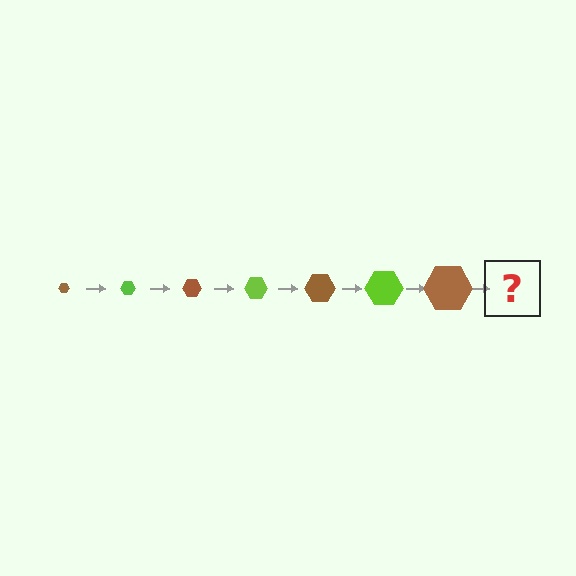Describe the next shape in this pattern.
It should be a lime hexagon, larger than the previous one.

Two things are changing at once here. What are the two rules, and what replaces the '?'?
The two rules are that the hexagon grows larger each step and the color cycles through brown and lime. The '?' should be a lime hexagon, larger than the previous one.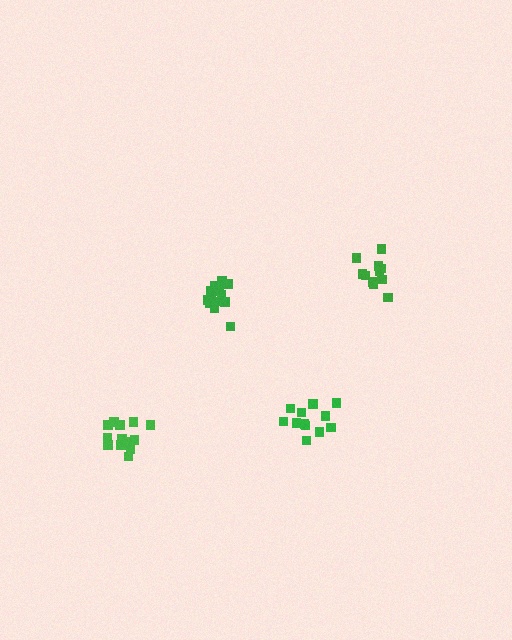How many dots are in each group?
Group 1: 13 dots, Group 2: 12 dots, Group 3: 11 dots, Group 4: 14 dots (50 total).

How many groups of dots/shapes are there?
There are 4 groups.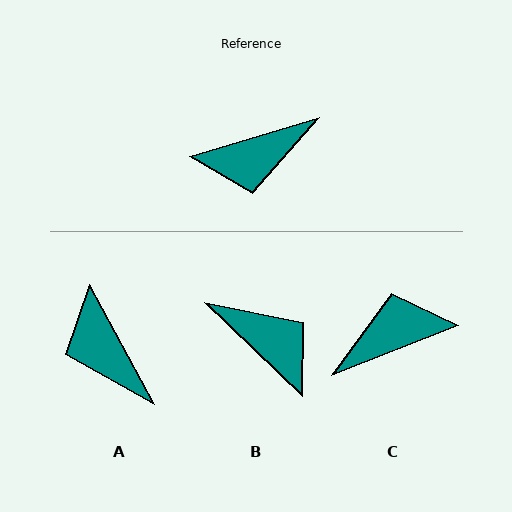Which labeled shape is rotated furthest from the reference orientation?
C, about 175 degrees away.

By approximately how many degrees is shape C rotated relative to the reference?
Approximately 175 degrees clockwise.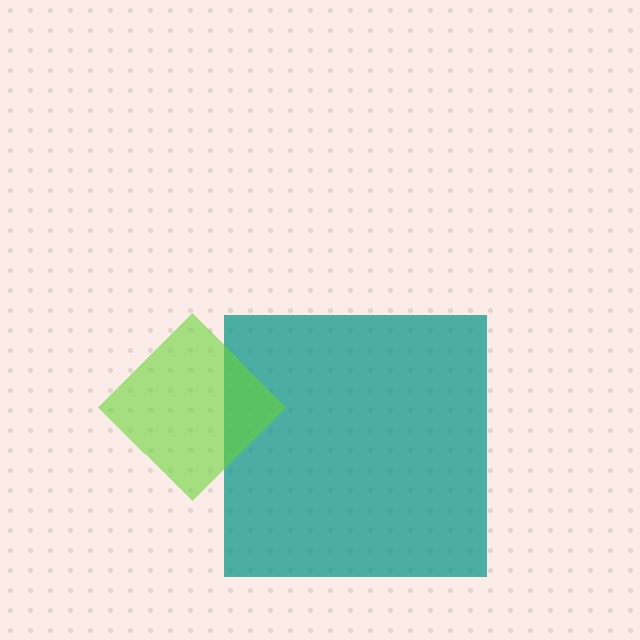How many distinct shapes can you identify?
There are 2 distinct shapes: a teal square, a lime diamond.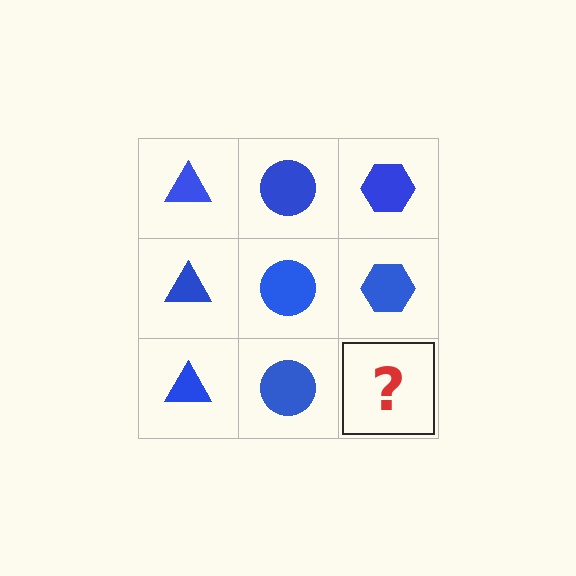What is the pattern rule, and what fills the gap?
The rule is that each column has a consistent shape. The gap should be filled with a blue hexagon.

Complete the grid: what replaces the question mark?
The question mark should be replaced with a blue hexagon.